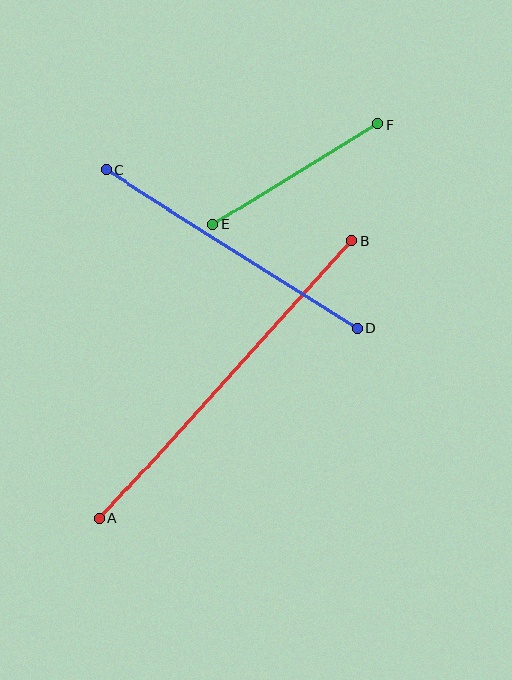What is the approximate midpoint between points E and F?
The midpoint is at approximately (295, 174) pixels.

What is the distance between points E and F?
The distance is approximately 192 pixels.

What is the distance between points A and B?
The distance is approximately 375 pixels.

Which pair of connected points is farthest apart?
Points A and B are farthest apart.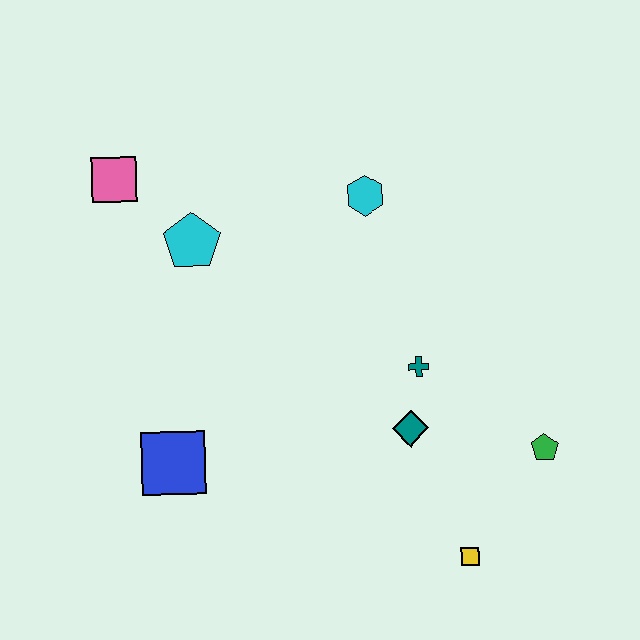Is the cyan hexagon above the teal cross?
Yes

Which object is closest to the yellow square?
The green pentagon is closest to the yellow square.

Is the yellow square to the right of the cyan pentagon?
Yes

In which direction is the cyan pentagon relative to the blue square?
The cyan pentagon is above the blue square.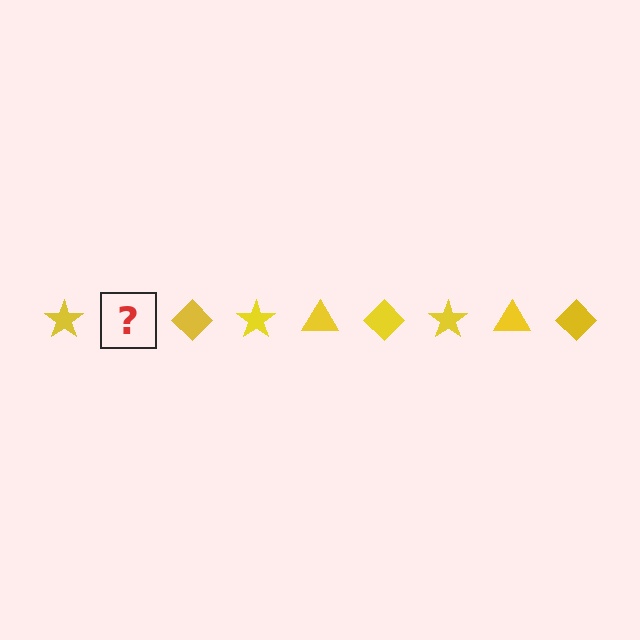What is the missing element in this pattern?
The missing element is a yellow triangle.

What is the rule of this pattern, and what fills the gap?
The rule is that the pattern cycles through star, triangle, diamond shapes in yellow. The gap should be filled with a yellow triangle.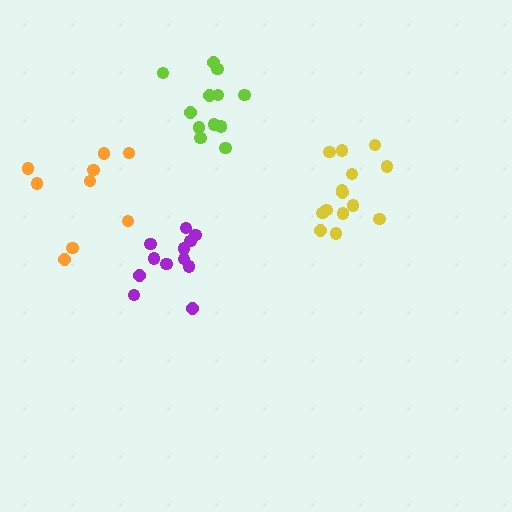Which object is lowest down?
The purple cluster is bottommost.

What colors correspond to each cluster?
The clusters are colored: yellow, lime, orange, purple.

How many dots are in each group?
Group 1: 14 dots, Group 2: 12 dots, Group 3: 9 dots, Group 4: 12 dots (47 total).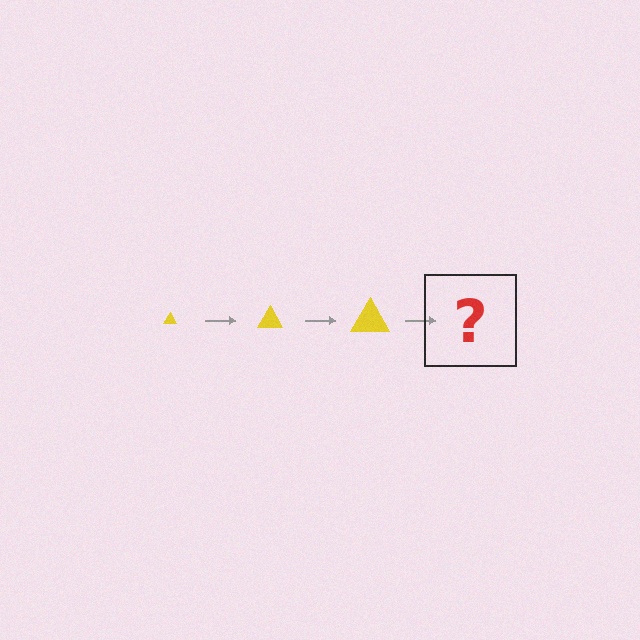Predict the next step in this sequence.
The next step is a yellow triangle, larger than the previous one.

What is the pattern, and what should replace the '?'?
The pattern is that the triangle gets progressively larger each step. The '?' should be a yellow triangle, larger than the previous one.